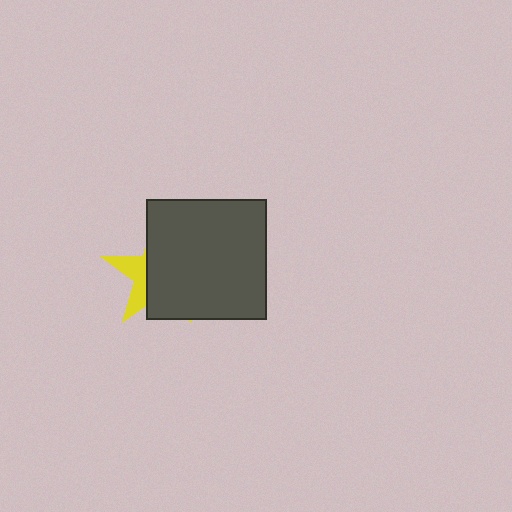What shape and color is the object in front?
The object in front is a dark gray square.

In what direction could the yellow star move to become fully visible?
The yellow star could move left. That would shift it out from behind the dark gray square entirely.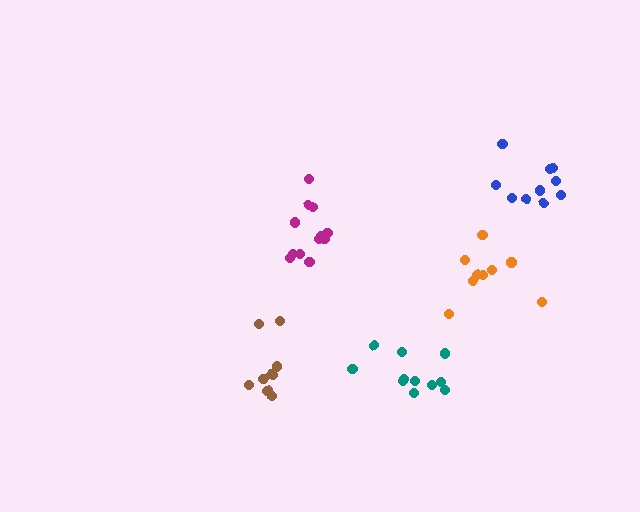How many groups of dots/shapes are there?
There are 5 groups.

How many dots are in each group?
Group 1: 11 dots, Group 2: 10 dots, Group 3: 14 dots, Group 4: 9 dots, Group 5: 9 dots (53 total).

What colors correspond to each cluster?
The clusters are colored: teal, blue, magenta, brown, orange.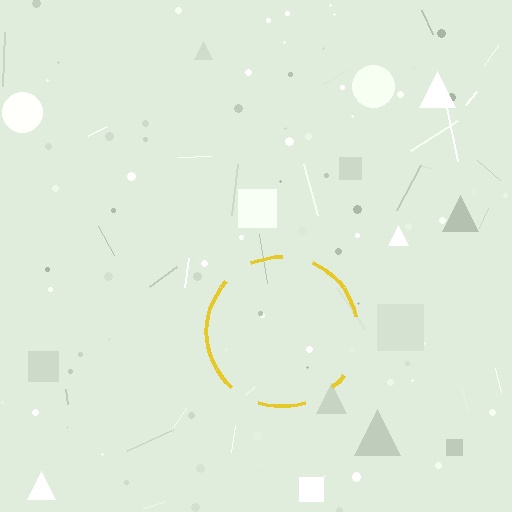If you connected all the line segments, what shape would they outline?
They would outline a circle.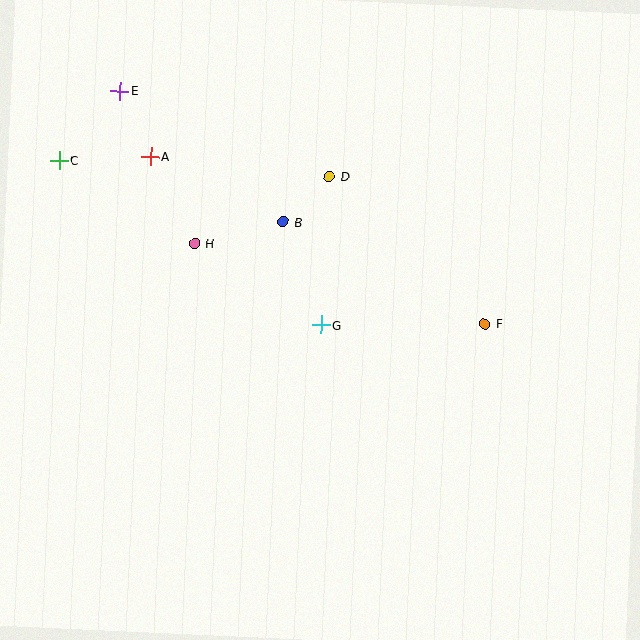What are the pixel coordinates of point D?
Point D is at (329, 176).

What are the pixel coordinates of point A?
Point A is at (150, 156).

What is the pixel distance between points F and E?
The distance between F and E is 433 pixels.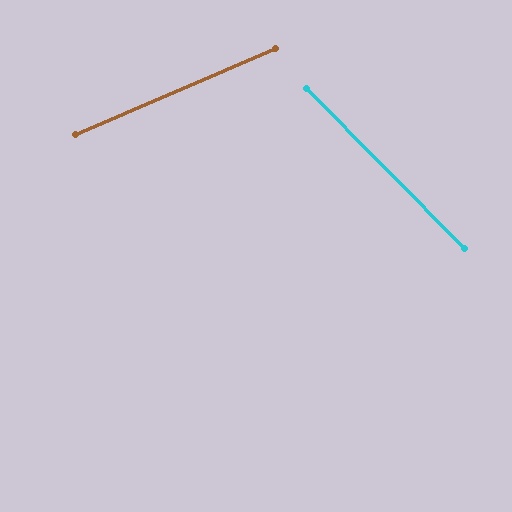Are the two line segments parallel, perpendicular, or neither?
Neither parallel nor perpendicular — they differ by about 69°.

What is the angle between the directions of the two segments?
Approximately 69 degrees.